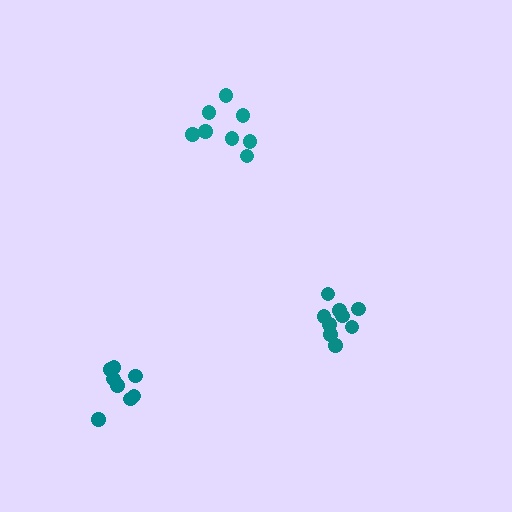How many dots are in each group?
Group 1: 8 dots, Group 2: 9 dots, Group 3: 8 dots (25 total).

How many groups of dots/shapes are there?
There are 3 groups.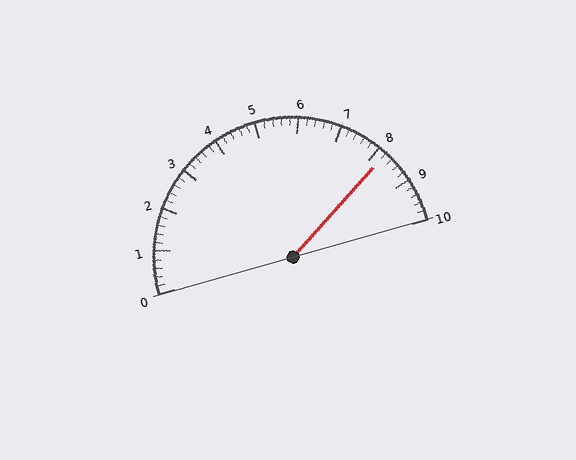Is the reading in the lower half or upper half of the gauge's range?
The reading is in the upper half of the range (0 to 10).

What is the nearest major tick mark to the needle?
The nearest major tick mark is 8.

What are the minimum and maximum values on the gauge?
The gauge ranges from 0 to 10.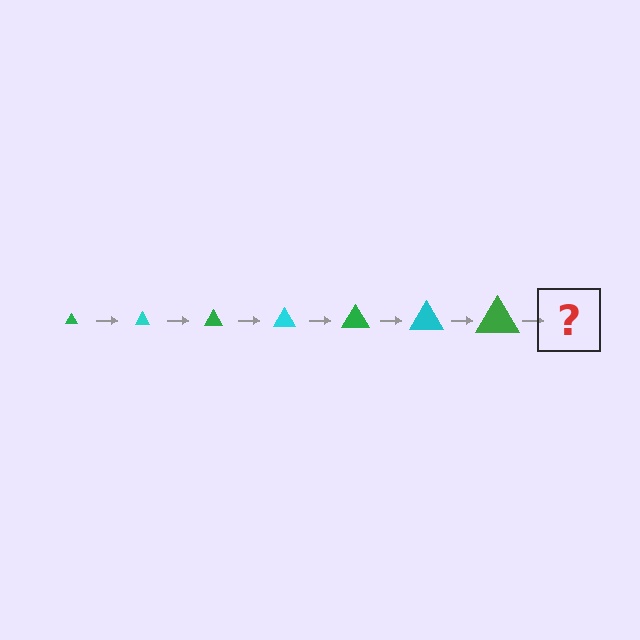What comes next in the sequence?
The next element should be a cyan triangle, larger than the previous one.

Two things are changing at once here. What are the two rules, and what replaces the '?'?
The two rules are that the triangle grows larger each step and the color cycles through green and cyan. The '?' should be a cyan triangle, larger than the previous one.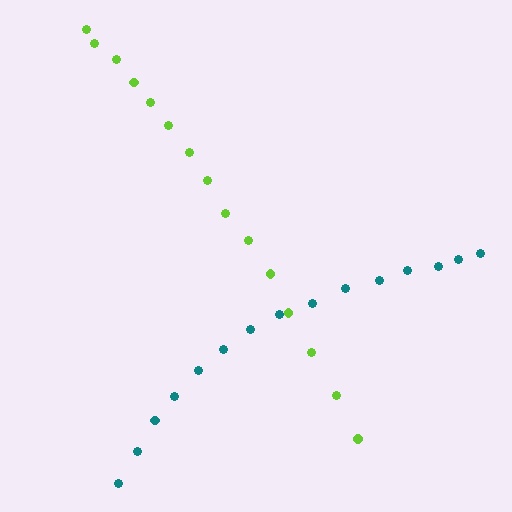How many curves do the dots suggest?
There are 2 distinct paths.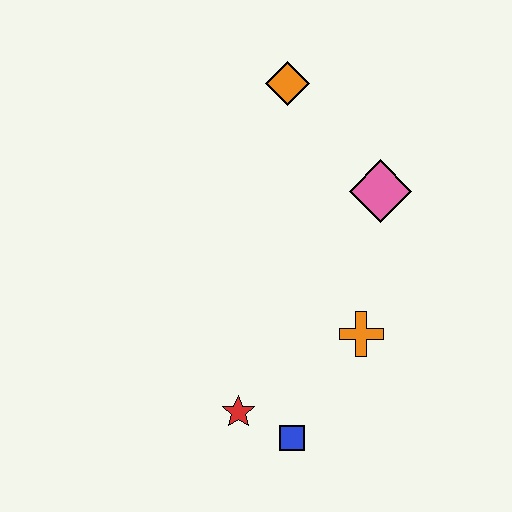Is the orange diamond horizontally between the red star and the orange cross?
Yes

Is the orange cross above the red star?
Yes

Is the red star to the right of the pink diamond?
No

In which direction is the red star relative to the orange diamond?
The red star is below the orange diamond.